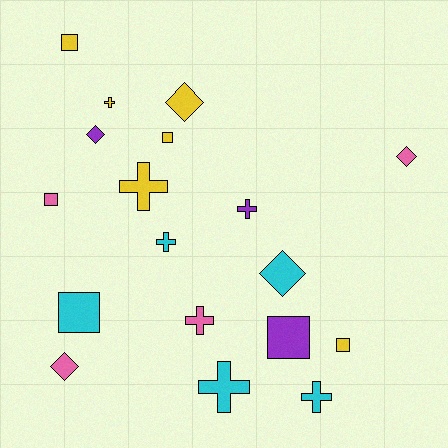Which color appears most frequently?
Yellow, with 6 objects.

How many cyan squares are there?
There is 1 cyan square.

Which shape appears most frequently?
Cross, with 7 objects.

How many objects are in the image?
There are 18 objects.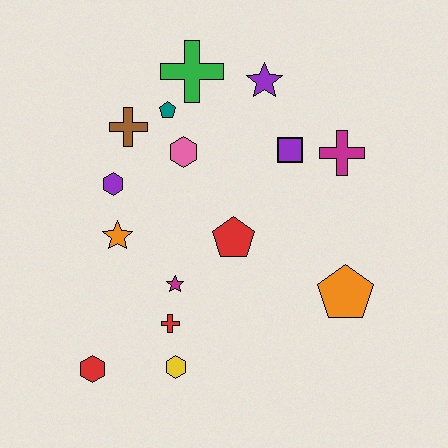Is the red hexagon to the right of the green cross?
No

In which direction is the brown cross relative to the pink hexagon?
The brown cross is to the left of the pink hexagon.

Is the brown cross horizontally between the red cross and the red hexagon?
Yes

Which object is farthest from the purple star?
The red hexagon is farthest from the purple star.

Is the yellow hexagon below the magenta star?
Yes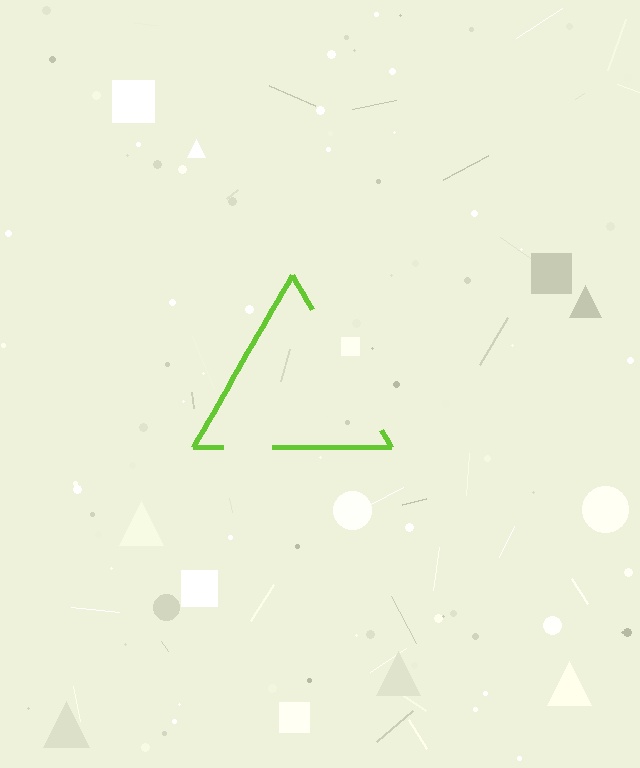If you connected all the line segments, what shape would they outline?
They would outline a triangle.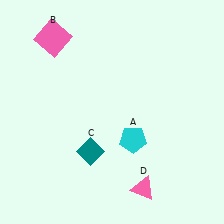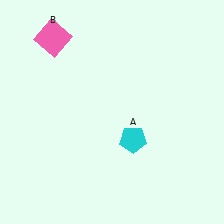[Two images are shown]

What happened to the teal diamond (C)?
The teal diamond (C) was removed in Image 2. It was in the bottom-left area of Image 1.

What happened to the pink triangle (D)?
The pink triangle (D) was removed in Image 2. It was in the bottom-right area of Image 1.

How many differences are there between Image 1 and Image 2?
There are 2 differences between the two images.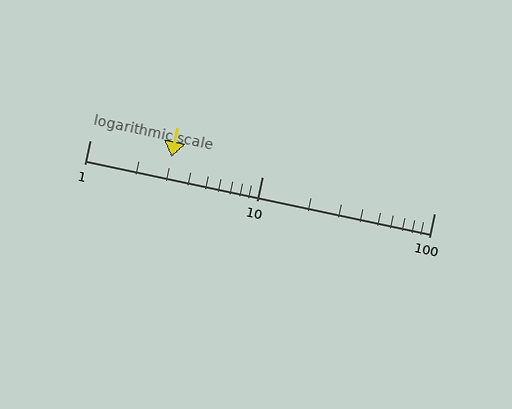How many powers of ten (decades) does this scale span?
The scale spans 2 decades, from 1 to 100.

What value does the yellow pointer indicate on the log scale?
The pointer indicates approximately 3.